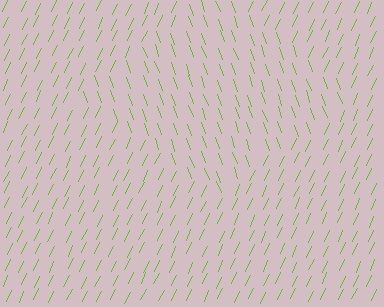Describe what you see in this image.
The image is filled with small lime line segments. A diamond region in the image has lines oriented differently from the surrounding lines, creating a visible texture boundary.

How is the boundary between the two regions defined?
The boundary is defined purely by a change in line orientation (approximately 45 degrees difference). All lines are the same color and thickness.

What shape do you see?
I see a diamond.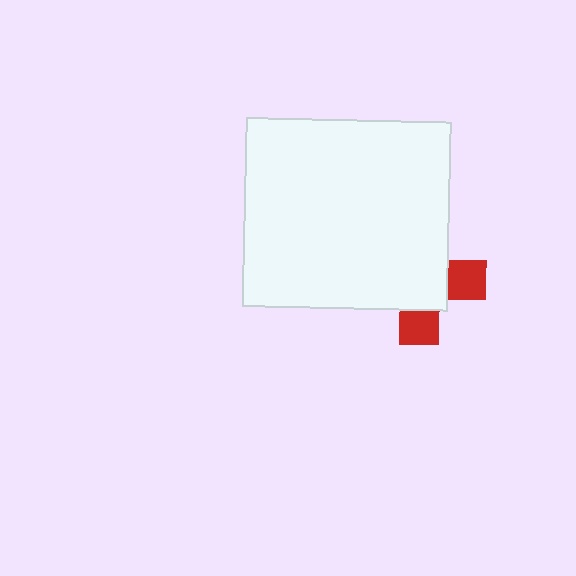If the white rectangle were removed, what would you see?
You would see the complete red cross.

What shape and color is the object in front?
The object in front is a white rectangle.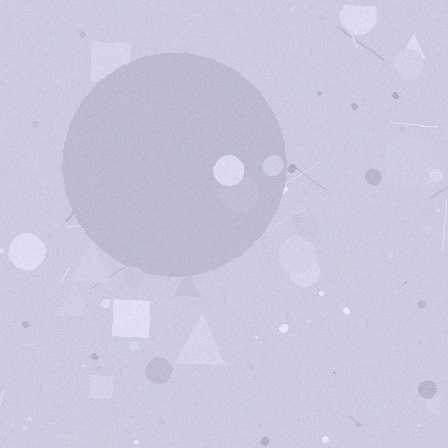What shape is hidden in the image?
A circle is hidden in the image.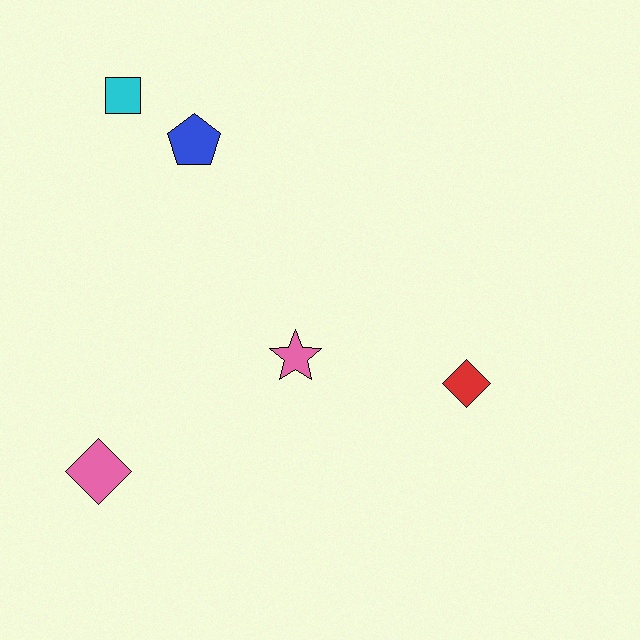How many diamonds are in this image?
There are 2 diamonds.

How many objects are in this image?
There are 5 objects.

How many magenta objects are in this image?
There are no magenta objects.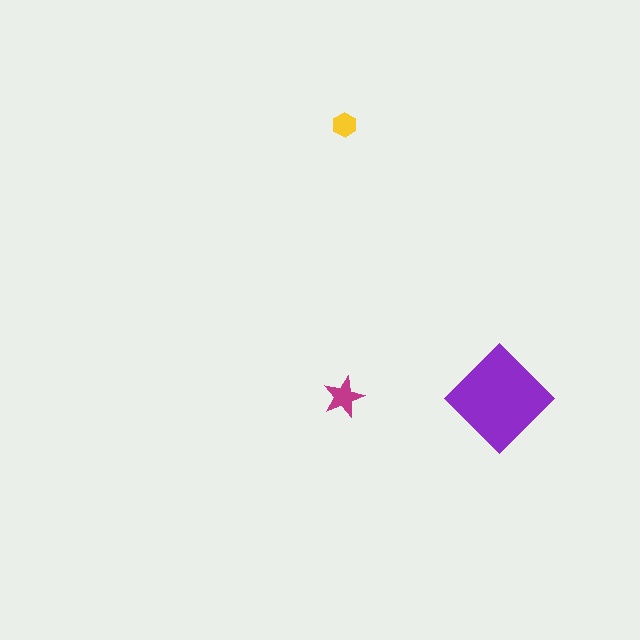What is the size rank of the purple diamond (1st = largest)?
1st.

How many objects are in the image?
There are 3 objects in the image.